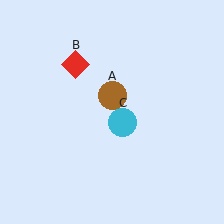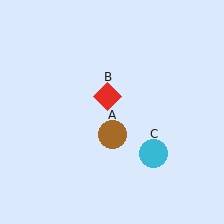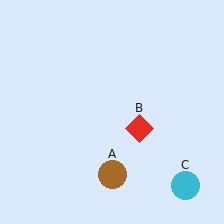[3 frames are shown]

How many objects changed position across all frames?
3 objects changed position: brown circle (object A), red diamond (object B), cyan circle (object C).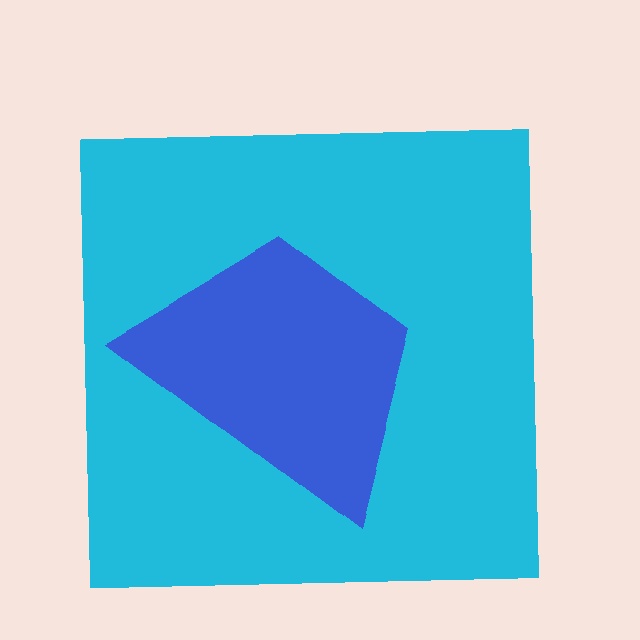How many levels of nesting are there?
2.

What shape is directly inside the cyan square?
The blue trapezoid.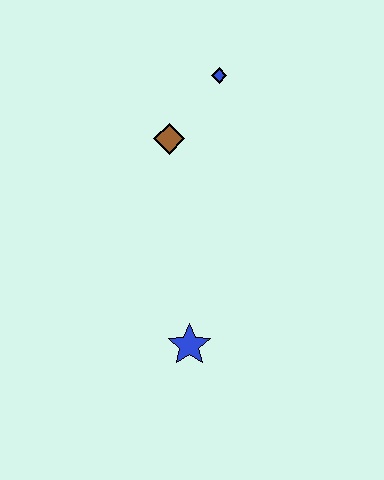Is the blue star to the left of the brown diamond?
No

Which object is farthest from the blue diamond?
The blue star is farthest from the blue diamond.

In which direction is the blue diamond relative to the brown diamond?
The blue diamond is above the brown diamond.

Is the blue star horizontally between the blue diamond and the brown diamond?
Yes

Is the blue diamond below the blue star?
No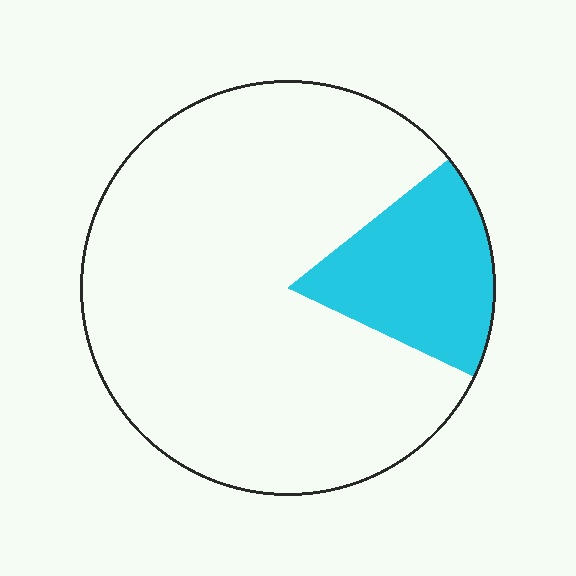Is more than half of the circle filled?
No.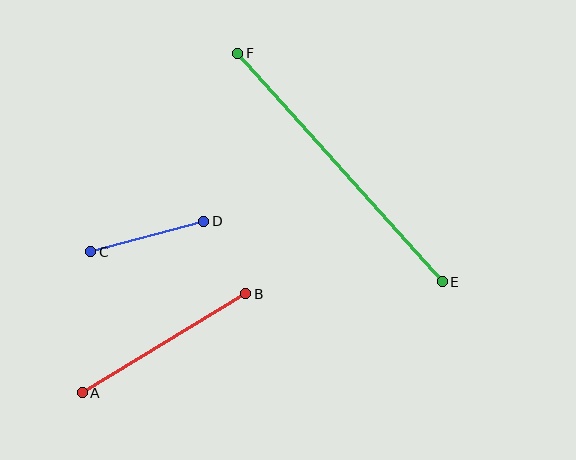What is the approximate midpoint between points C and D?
The midpoint is at approximately (147, 237) pixels.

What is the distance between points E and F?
The distance is approximately 307 pixels.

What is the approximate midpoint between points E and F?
The midpoint is at approximately (340, 168) pixels.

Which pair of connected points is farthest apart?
Points E and F are farthest apart.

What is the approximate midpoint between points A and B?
The midpoint is at approximately (164, 343) pixels.